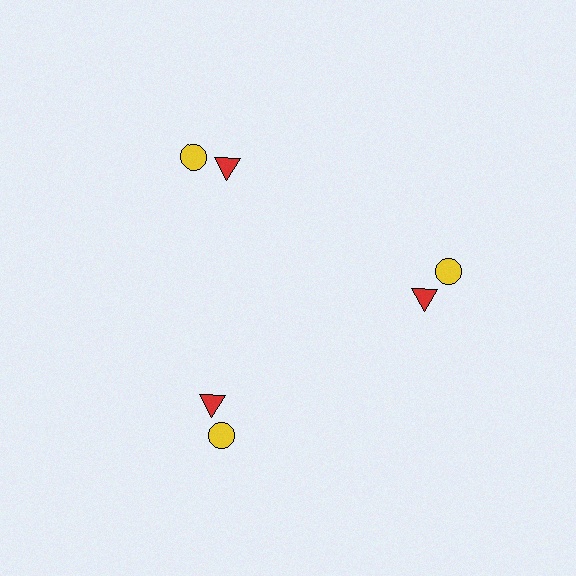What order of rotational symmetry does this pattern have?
This pattern has 3-fold rotational symmetry.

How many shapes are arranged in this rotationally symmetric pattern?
There are 6 shapes, arranged in 3 groups of 2.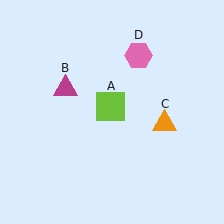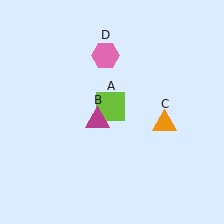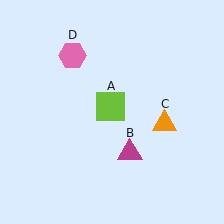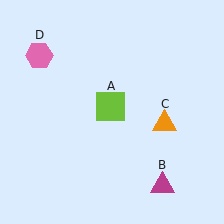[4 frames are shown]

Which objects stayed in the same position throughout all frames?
Lime square (object A) and orange triangle (object C) remained stationary.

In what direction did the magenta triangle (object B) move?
The magenta triangle (object B) moved down and to the right.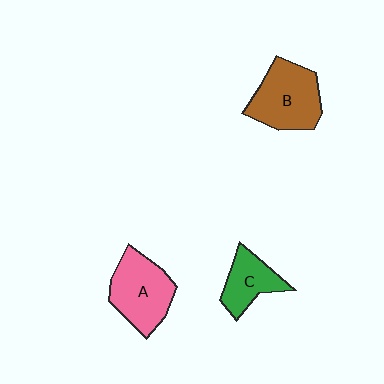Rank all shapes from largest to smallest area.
From largest to smallest: B (brown), A (pink), C (green).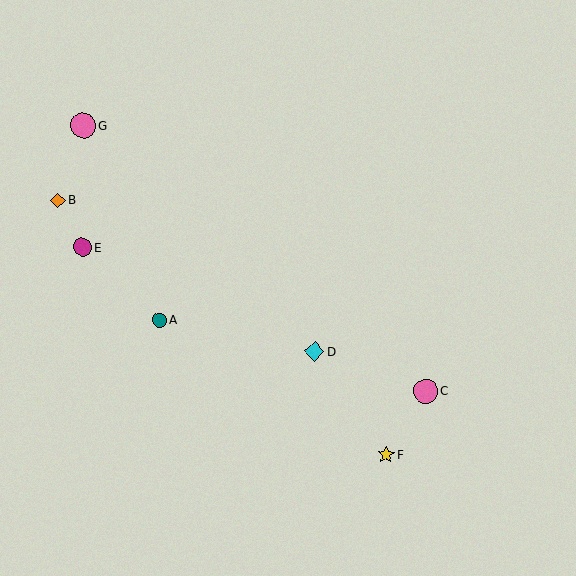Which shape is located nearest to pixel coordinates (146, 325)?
The teal circle (labeled A) at (160, 320) is nearest to that location.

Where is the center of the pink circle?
The center of the pink circle is at (426, 391).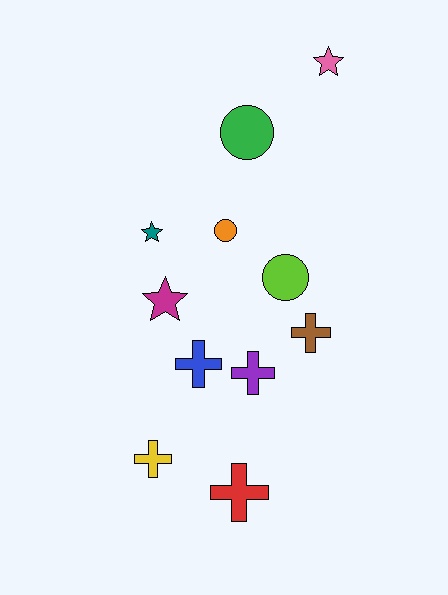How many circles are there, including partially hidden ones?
There are 3 circles.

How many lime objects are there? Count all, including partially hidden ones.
There is 1 lime object.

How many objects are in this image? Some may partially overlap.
There are 11 objects.